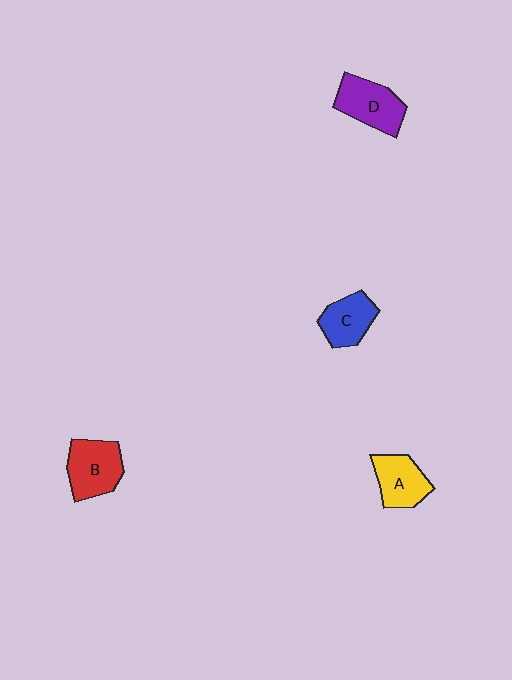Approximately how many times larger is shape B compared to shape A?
Approximately 1.2 times.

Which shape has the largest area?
Shape B (red).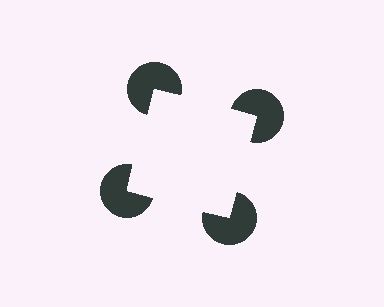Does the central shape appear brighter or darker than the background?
It typically appears slightly brighter than the background, even though no actual brightness change is drawn.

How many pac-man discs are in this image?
There are 4 — one at each vertex of the illusory square.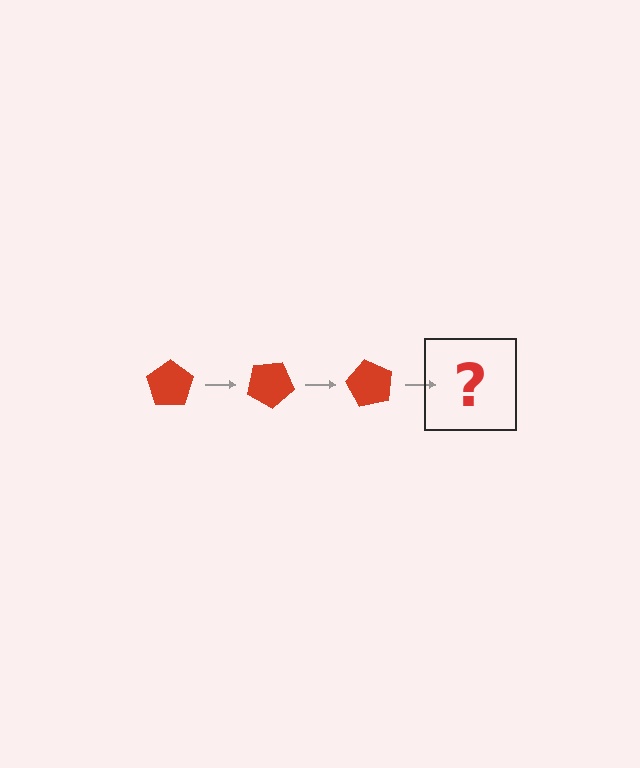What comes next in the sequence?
The next element should be a red pentagon rotated 90 degrees.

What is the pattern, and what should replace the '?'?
The pattern is that the pentagon rotates 30 degrees each step. The '?' should be a red pentagon rotated 90 degrees.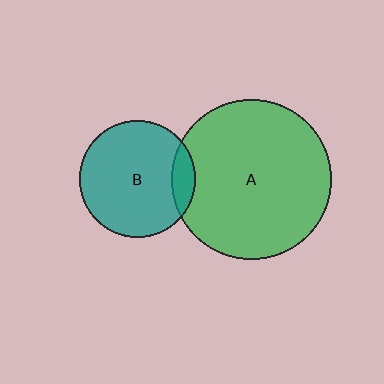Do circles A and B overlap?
Yes.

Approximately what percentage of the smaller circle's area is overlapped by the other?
Approximately 10%.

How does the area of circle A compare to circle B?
Approximately 1.9 times.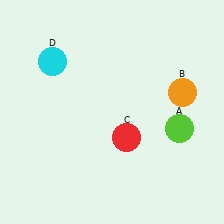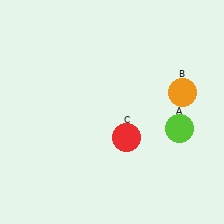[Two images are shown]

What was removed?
The cyan circle (D) was removed in Image 2.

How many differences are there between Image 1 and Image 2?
There is 1 difference between the two images.